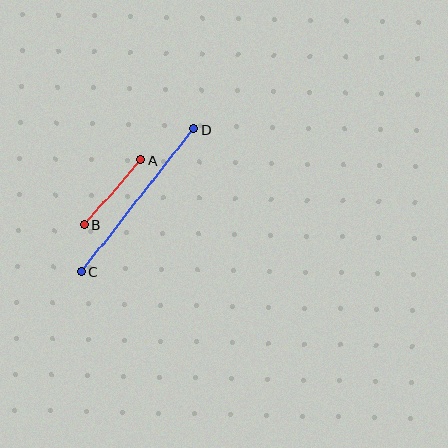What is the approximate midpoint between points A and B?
The midpoint is at approximately (113, 192) pixels.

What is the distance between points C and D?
The distance is approximately 182 pixels.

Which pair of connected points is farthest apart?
Points C and D are farthest apart.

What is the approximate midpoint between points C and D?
The midpoint is at approximately (137, 200) pixels.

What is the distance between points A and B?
The distance is approximately 87 pixels.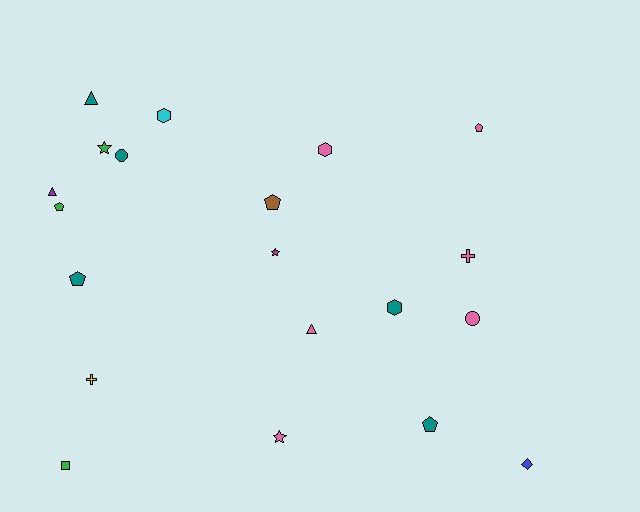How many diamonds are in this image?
There is 1 diamond.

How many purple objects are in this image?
There is 1 purple object.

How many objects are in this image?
There are 20 objects.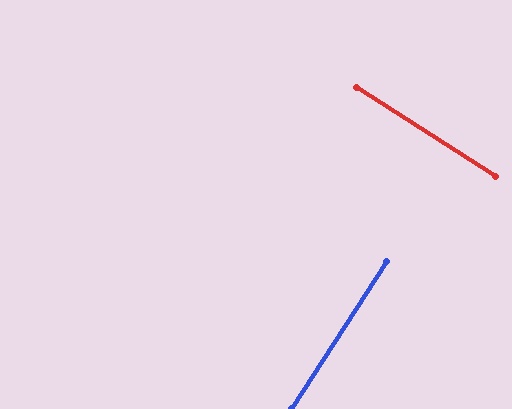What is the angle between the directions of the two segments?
Approximately 90 degrees.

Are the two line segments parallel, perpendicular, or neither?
Perpendicular — they meet at approximately 90°.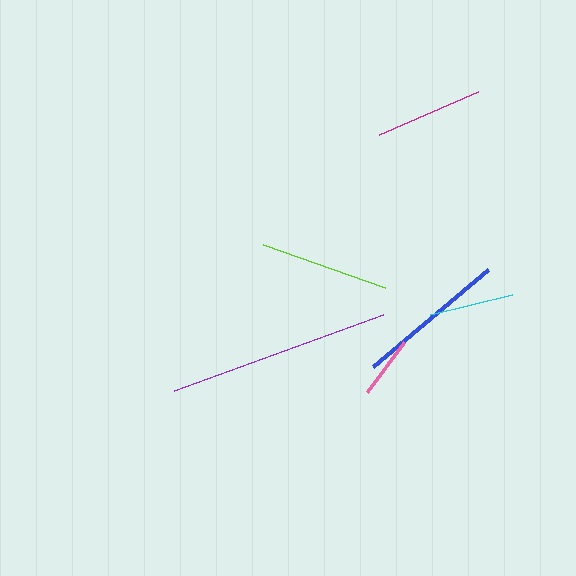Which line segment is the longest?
The purple line is the longest at approximately 223 pixels.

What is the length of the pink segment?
The pink segment is approximately 63 pixels long.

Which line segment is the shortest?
The pink line is the shortest at approximately 63 pixels.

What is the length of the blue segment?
The blue segment is approximately 151 pixels long.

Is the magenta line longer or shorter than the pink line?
The magenta line is longer than the pink line.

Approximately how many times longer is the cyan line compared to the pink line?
The cyan line is approximately 1.3 times the length of the pink line.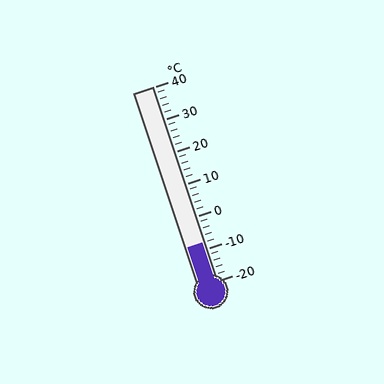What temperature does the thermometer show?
The thermometer shows approximately -8°C.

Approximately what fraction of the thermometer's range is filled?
The thermometer is filled to approximately 20% of its range.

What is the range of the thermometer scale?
The thermometer scale ranges from -20°C to 40°C.